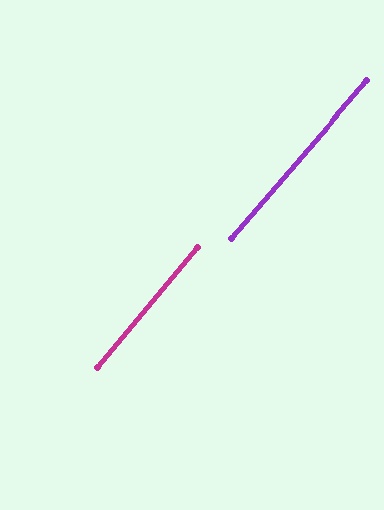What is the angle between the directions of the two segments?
Approximately 1 degree.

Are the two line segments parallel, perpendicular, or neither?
Parallel — their directions differ by only 1.4°.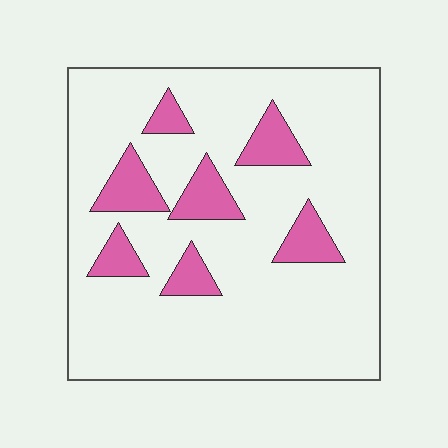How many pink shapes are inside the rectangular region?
7.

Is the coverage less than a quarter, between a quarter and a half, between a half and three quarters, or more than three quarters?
Less than a quarter.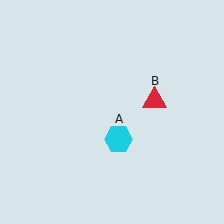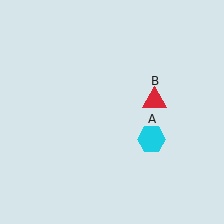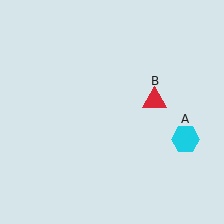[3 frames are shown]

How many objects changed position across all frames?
1 object changed position: cyan hexagon (object A).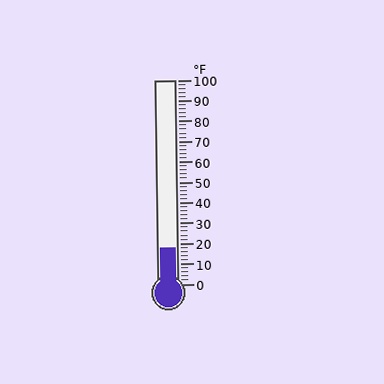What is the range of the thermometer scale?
The thermometer scale ranges from 0°F to 100°F.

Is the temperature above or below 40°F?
The temperature is below 40°F.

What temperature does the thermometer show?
The thermometer shows approximately 18°F.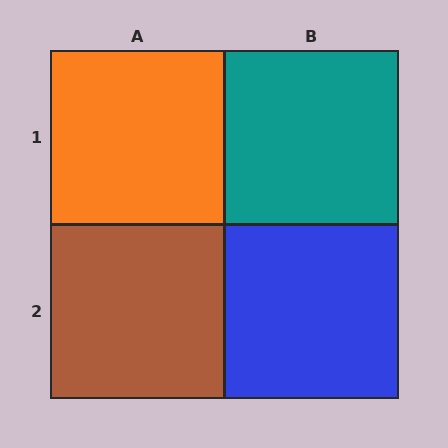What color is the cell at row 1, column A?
Orange.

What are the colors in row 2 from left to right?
Brown, blue.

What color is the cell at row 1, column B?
Teal.